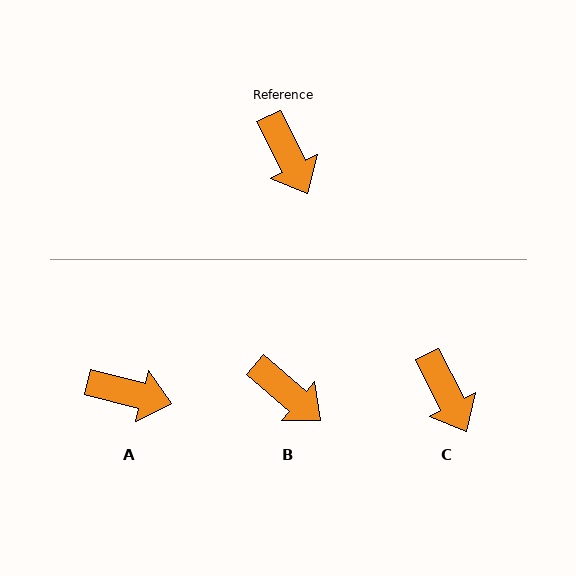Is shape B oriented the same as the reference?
No, it is off by about 23 degrees.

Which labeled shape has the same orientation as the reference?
C.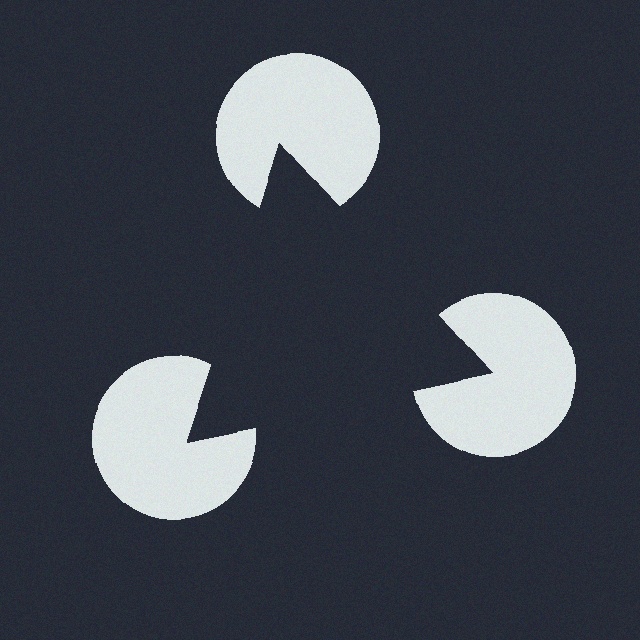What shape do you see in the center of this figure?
An illusory triangle — its edges are inferred from the aligned wedge cuts in the pac-man discs, not physically drawn.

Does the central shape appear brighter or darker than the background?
It typically appears slightly darker than the background, even though no actual brightness change is drawn.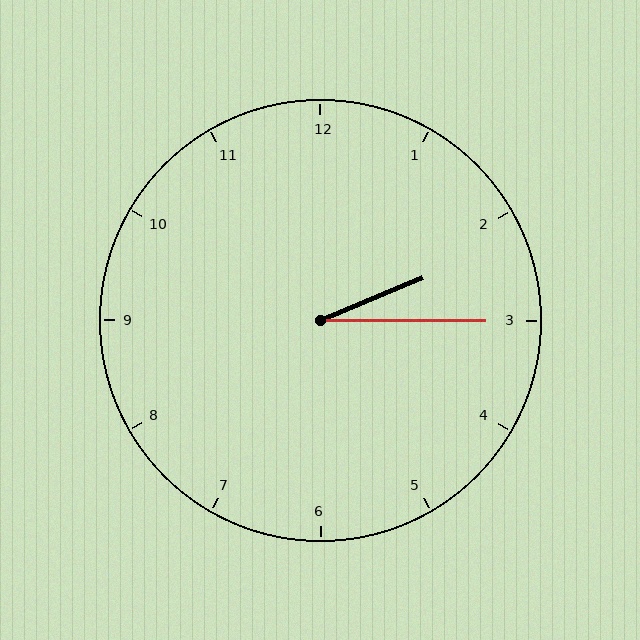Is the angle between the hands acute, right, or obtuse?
It is acute.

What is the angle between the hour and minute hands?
Approximately 22 degrees.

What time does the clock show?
2:15.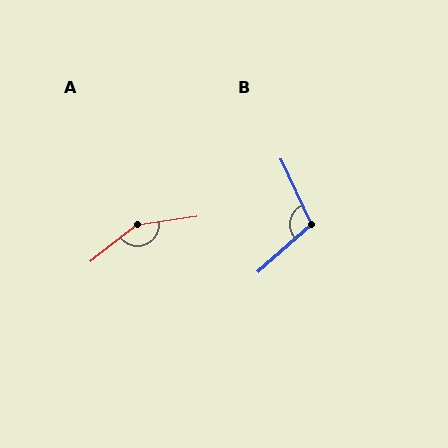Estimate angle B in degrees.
Approximately 107 degrees.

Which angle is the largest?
A, at approximately 150 degrees.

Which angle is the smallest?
B, at approximately 107 degrees.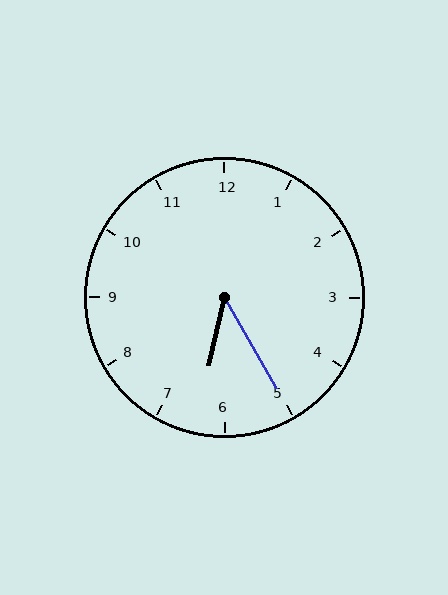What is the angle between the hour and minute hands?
Approximately 42 degrees.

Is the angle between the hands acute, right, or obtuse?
It is acute.